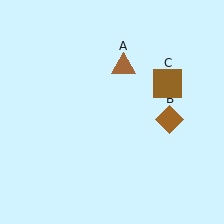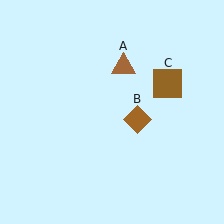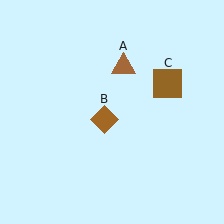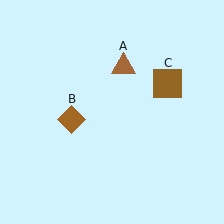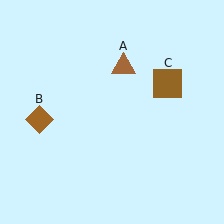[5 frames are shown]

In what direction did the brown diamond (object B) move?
The brown diamond (object B) moved left.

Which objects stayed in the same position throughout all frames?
Brown triangle (object A) and brown square (object C) remained stationary.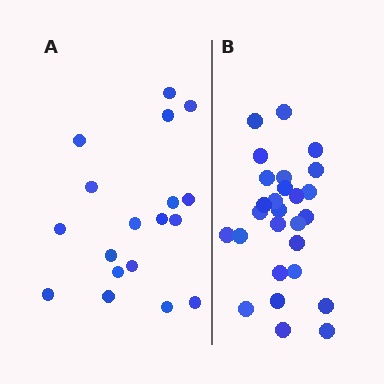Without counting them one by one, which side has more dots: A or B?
Region B (the right region) has more dots.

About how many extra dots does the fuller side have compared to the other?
Region B has roughly 8 or so more dots than region A.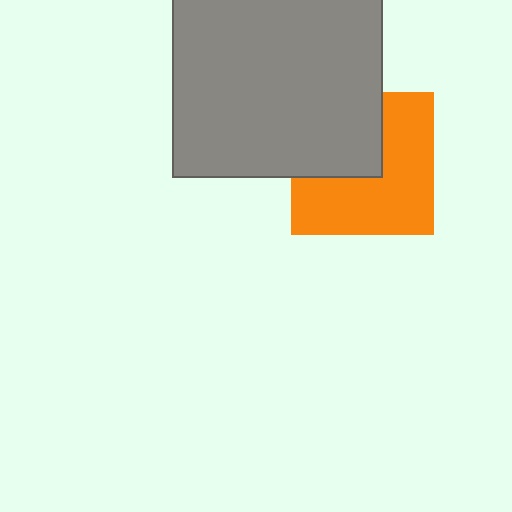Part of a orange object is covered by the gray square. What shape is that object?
It is a square.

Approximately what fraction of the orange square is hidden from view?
Roughly 39% of the orange square is hidden behind the gray square.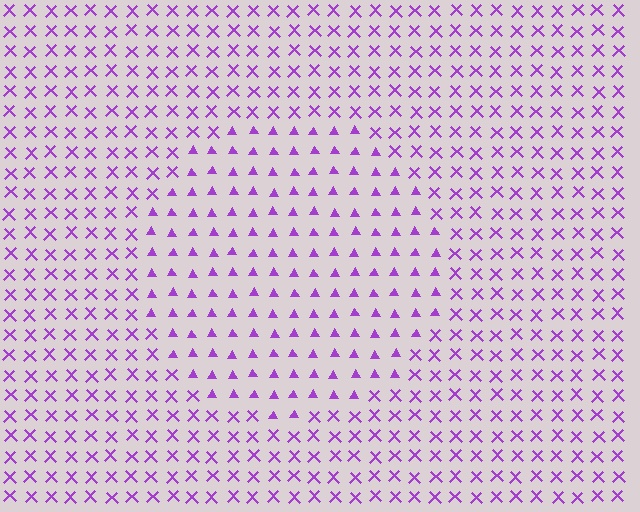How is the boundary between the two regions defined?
The boundary is defined by a change in element shape: triangles inside vs. X marks outside. All elements share the same color and spacing.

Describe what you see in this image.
The image is filled with small purple elements arranged in a uniform grid. A circle-shaped region contains triangles, while the surrounding area contains X marks. The boundary is defined purely by the change in element shape.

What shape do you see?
I see a circle.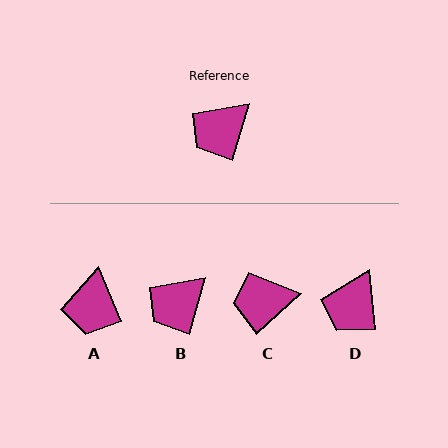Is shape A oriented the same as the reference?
No, it is off by about 39 degrees.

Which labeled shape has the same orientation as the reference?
B.